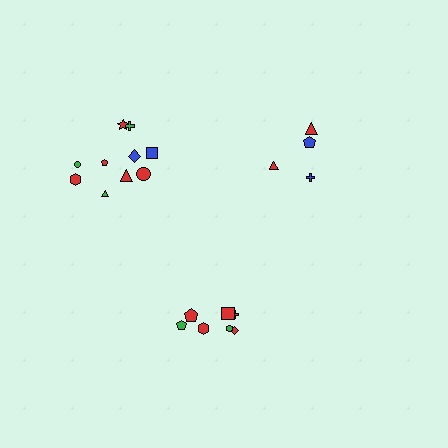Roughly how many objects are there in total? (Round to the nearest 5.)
Roughly 20 objects in total.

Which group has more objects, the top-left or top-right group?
The top-left group.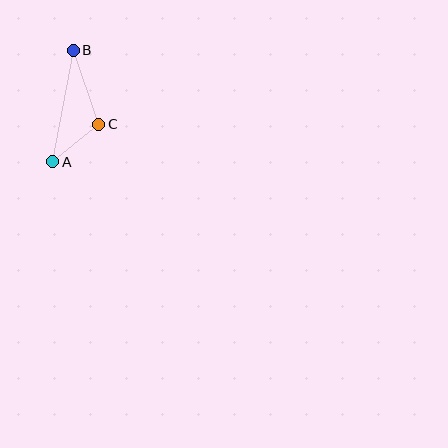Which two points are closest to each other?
Points A and C are closest to each other.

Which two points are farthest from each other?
Points A and B are farthest from each other.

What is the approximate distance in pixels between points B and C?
The distance between B and C is approximately 78 pixels.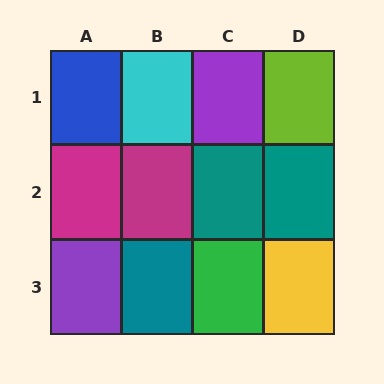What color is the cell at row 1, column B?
Cyan.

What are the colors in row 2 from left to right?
Magenta, magenta, teal, teal.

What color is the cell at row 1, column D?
Lime.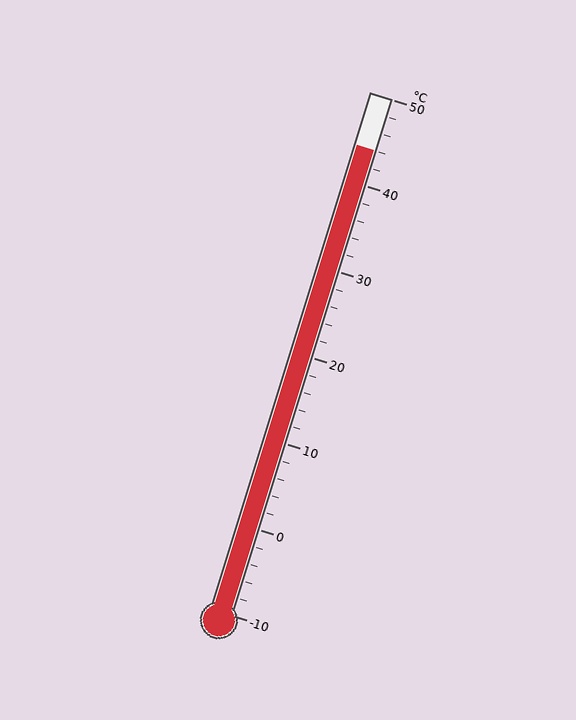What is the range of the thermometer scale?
The thermometer scale ranges from -10°C to 50°C.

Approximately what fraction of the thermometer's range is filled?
The thermometer is filled to approximately 90% of its range.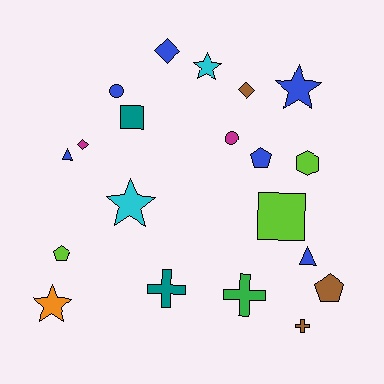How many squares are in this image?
There are 2 squares.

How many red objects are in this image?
There are no red objects.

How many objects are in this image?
There are 20 objects.